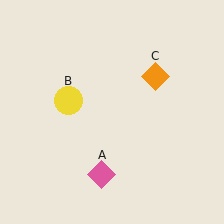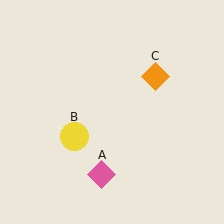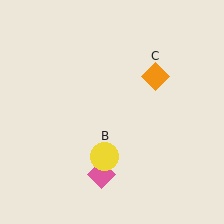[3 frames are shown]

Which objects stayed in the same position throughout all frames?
Pink diamond (object A) and orange diamond (object C) remained stationary.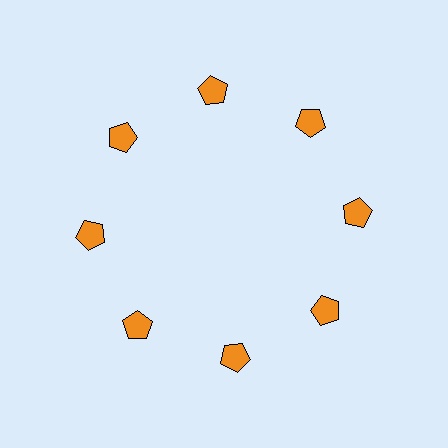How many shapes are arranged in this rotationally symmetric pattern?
There are 8 shapes, arranged in 8 groups of 1.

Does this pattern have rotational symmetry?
Yes, this pattern has 8-fold rotational symmetry. It looks the same after rotating 45 degrees around the center.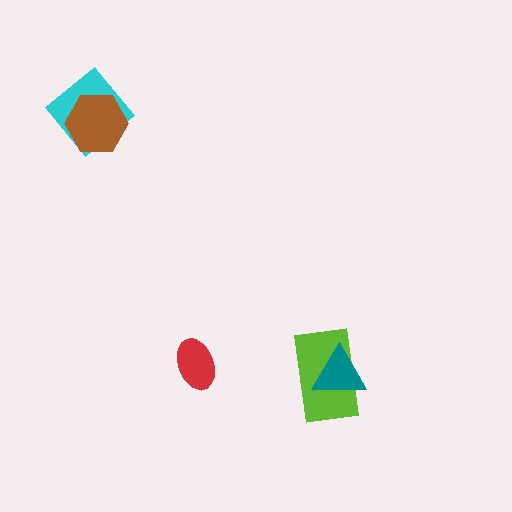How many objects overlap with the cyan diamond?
1 object overlaps with the cyan diamond.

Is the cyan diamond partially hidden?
Yes, it is partially covered by another shape.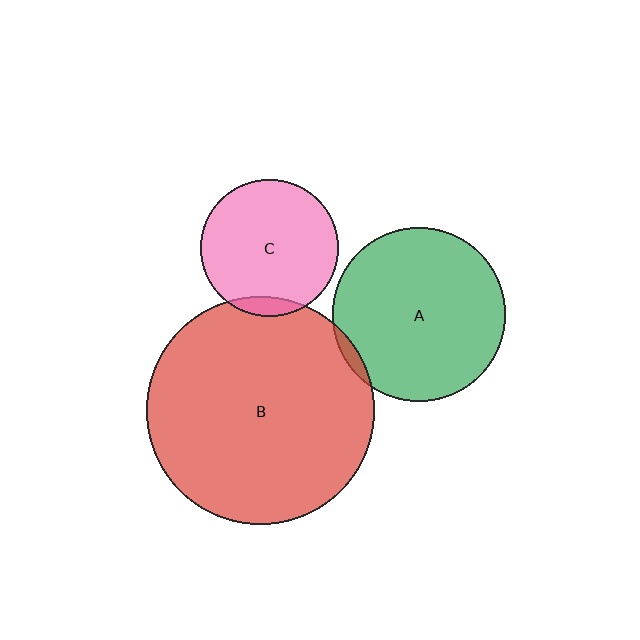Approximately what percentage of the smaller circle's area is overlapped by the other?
Approximately 5%.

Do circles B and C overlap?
Yes.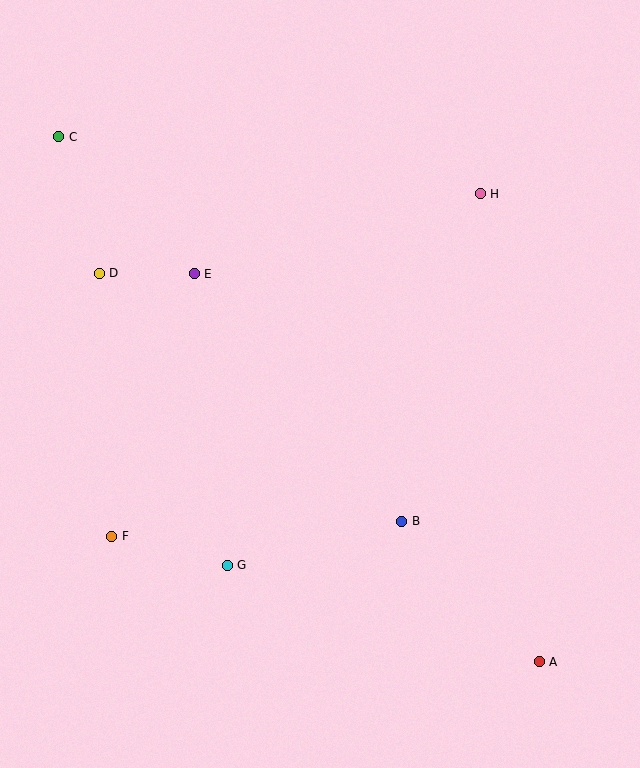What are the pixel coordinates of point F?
Point F is at (112, 536).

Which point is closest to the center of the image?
Point B at (402, 521) is closest to the center.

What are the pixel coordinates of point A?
Point A is at (539, 662).